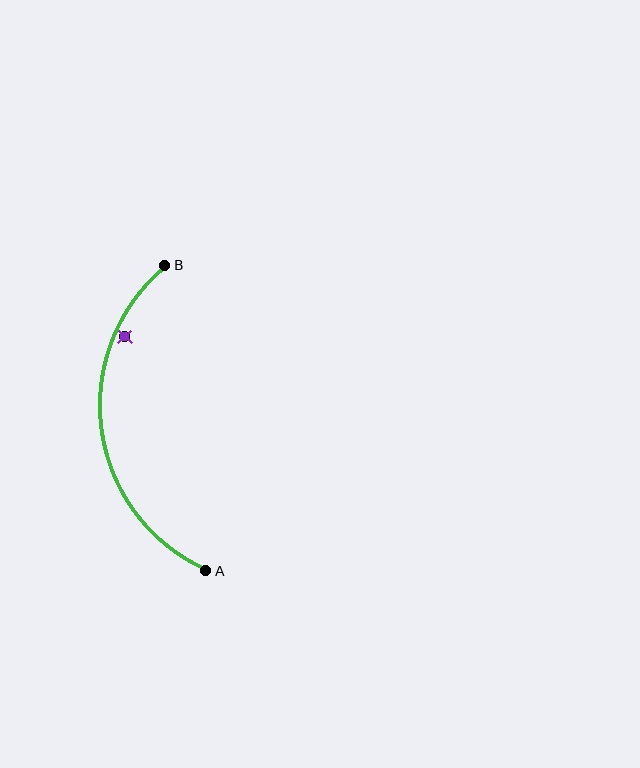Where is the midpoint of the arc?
The arc midpoint is the point on the curve farthest from the straight line joining A and B. It sits to the left of that line.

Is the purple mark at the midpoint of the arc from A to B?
No — the purple mark does not lie on the arc at all. It sits slightly inside the curve.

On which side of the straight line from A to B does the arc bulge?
The arc bulges to the left of the straight line connecting A and B.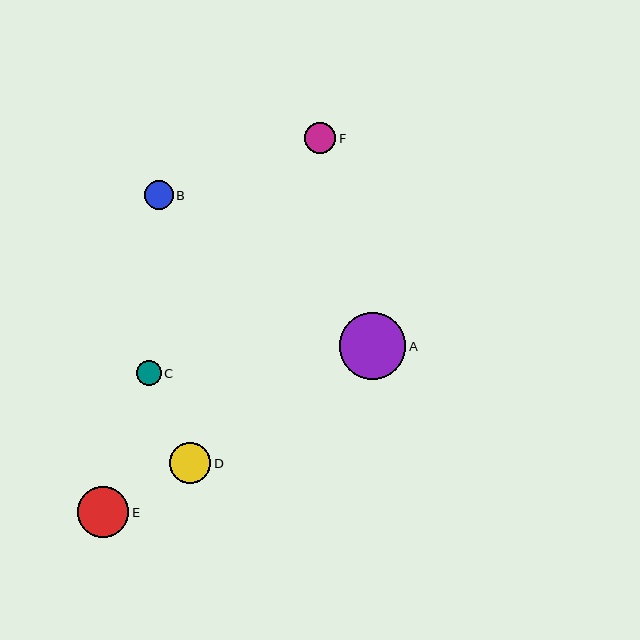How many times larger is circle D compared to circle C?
Circle D is approximately 1.7 times the size of circle C.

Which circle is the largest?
Circle A is the largest with a size of approximately 67 pixels.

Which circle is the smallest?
Circle C is the smallest with a size of approximately 25 pixels.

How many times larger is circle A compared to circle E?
Circle A is approximately 1.3 times the size of circle E.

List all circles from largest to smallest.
From largest to smallest: A, E, D, F, B, C.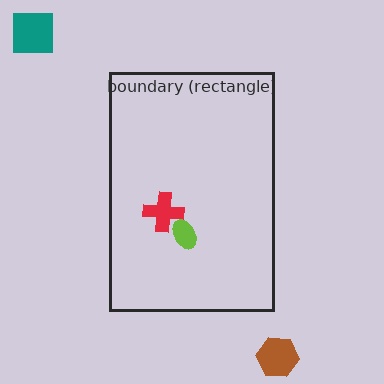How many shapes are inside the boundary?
2 inside, 2 outside.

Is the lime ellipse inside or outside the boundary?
Inside.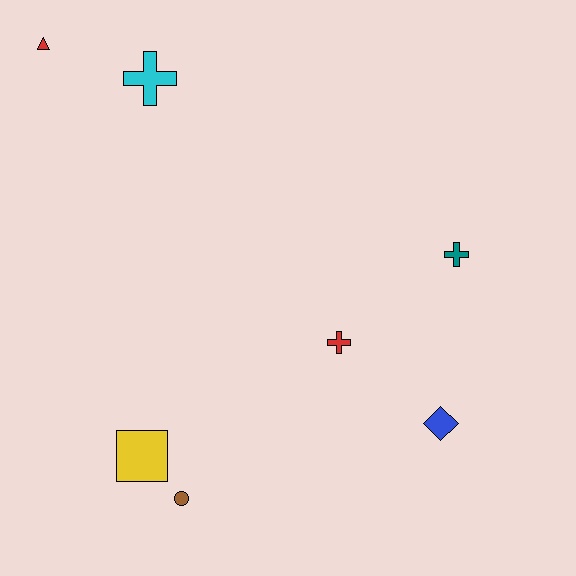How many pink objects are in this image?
There are no pink objects.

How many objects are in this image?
There are 7 objects.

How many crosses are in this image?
There are 3 crosses.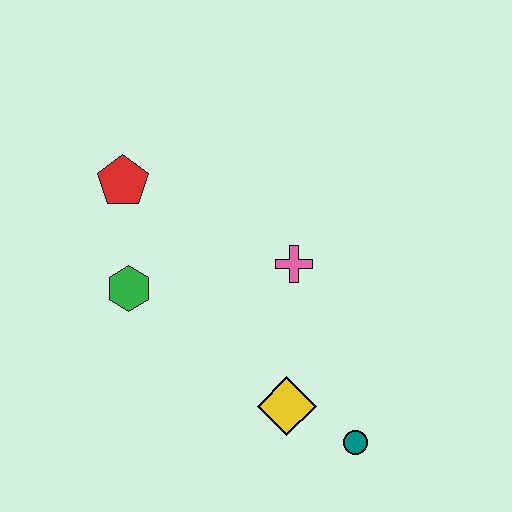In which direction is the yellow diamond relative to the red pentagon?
The yellow diamond is below the red pentagon.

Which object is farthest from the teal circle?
The red pentagon is farthest from the teal circle.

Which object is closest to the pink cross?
The yellow diamond is closest to the pink cross.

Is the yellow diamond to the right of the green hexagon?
Yes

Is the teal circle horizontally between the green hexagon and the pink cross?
No